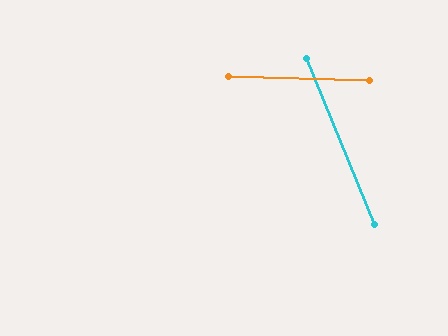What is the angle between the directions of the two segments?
Approximately 66 degrees.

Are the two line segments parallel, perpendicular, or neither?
Neither parallel nor perpendicular — they differ by about 66°.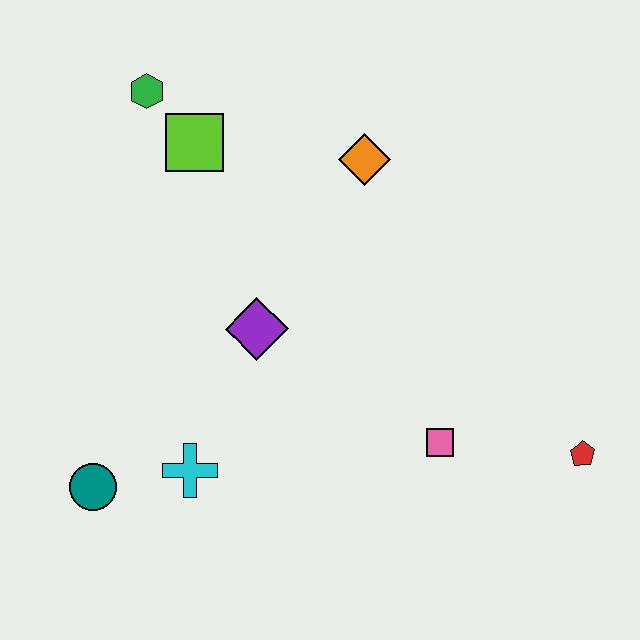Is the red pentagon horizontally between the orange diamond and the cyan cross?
No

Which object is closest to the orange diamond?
The lime square is closest to the orange diamond.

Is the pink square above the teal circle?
Yes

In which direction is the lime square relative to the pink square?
The lime square is above the pink square.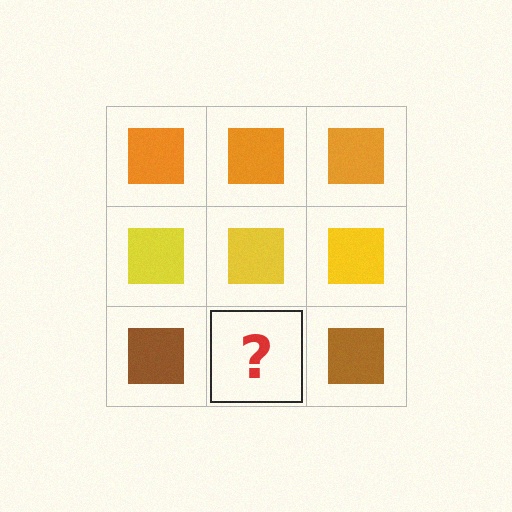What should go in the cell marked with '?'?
The missing cell should contain a brown square.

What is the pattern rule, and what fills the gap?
The rule is that each row has a consistent color. The gap should be filled with a brown square.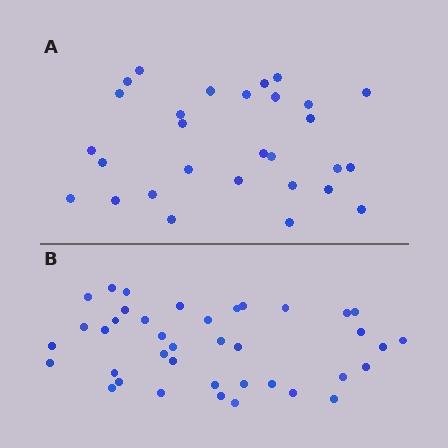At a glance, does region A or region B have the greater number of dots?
Region B (the bottom region) has more dots.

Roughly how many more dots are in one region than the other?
Region B has roughly 10 or so more dots than region A.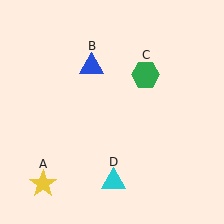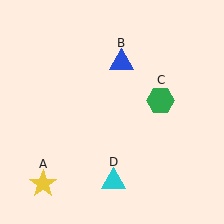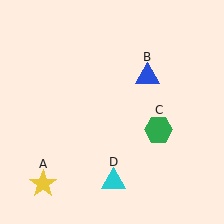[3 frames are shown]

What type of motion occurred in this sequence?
The blue triangle (object B), green hexagon (object C) rotated clockwise around the center of the scene.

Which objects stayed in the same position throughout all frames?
Yellow star (object A) and cyan triangle (object D) remained stationary.